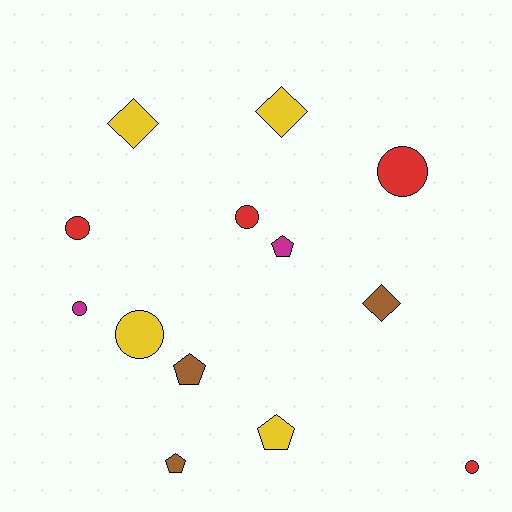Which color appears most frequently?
Yellow, with 4 objects.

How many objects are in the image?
There are 13 objects.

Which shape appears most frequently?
Circle, with 6 objects.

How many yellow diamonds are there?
There are 2 yellow diamonds.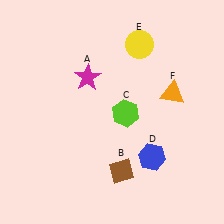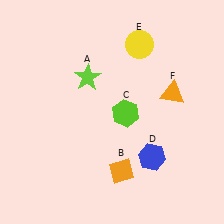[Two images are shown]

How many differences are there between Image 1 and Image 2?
There are 2 differences between the two images.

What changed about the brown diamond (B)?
In Image 1, B is brown. In Image 2, it changed to orange.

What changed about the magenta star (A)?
In Image 1, A is magenta. In Image 2, it changed to lime.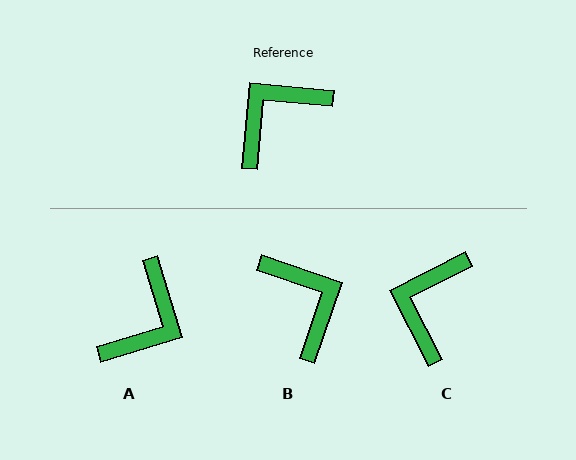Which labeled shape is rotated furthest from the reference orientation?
A, about 158 degrees away.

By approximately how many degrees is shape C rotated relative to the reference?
Approximately 32 degrees counter-clockwise.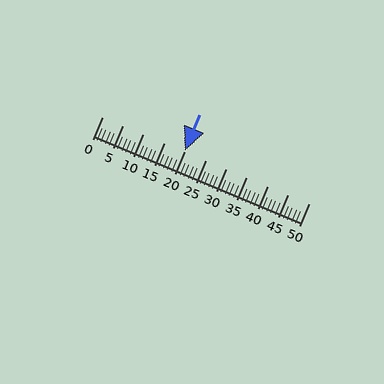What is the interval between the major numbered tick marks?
The major tick marks are spaced 5 units apart.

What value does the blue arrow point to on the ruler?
The blue arrow points to approximately 20.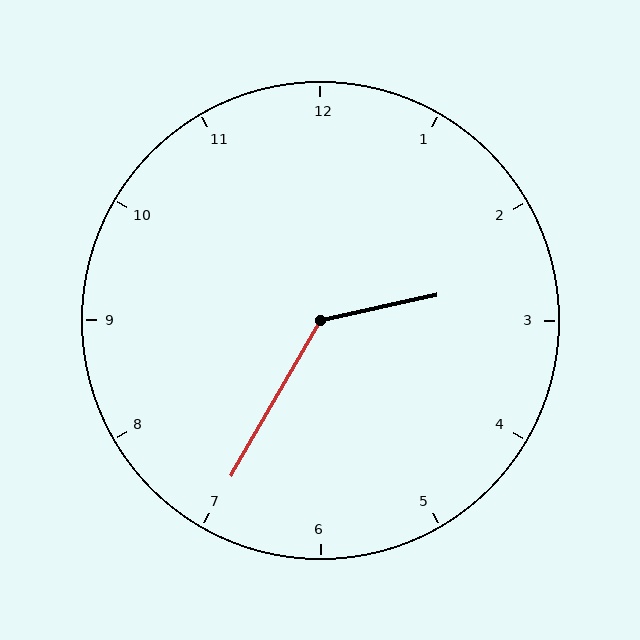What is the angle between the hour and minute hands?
Approximately 132 degrees.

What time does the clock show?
2:35.